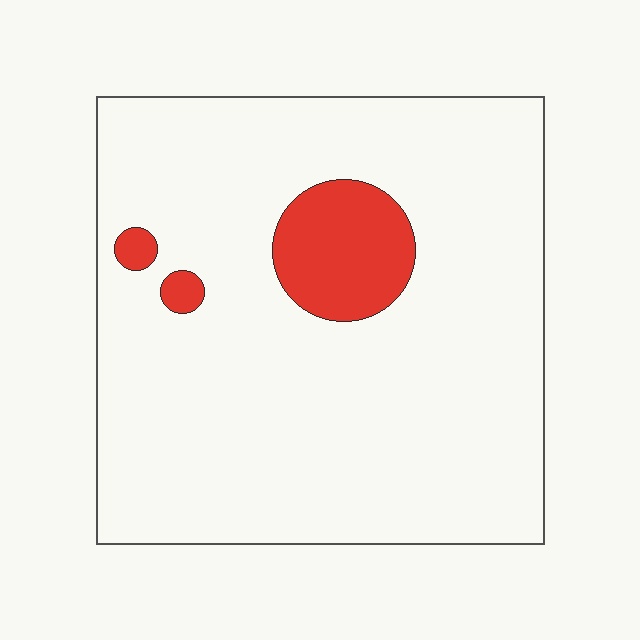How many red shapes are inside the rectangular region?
3.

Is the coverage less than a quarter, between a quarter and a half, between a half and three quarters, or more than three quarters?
Less than a quarter.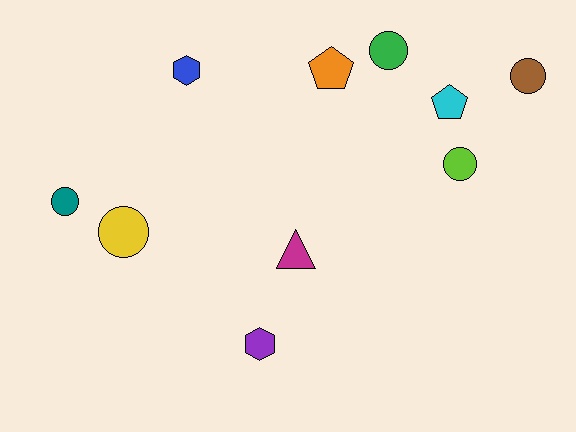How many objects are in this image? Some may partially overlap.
There are 10 objects.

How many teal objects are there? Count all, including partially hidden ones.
There is 1 teal object.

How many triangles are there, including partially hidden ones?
There is 1 triangle.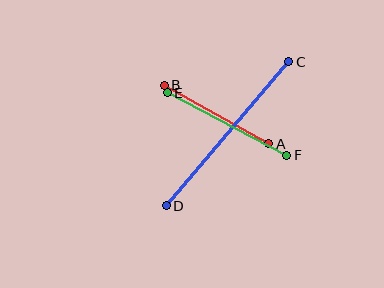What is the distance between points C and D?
The distance is approximately 189 pixels.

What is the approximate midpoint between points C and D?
The midpoint is at approximately (227, 134) pixels.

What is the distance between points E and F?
The distance is approximately 135 pixels.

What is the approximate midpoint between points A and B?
The midpoint is at approximately (216, 114) pixels.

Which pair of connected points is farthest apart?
Points C and D are farthest apart.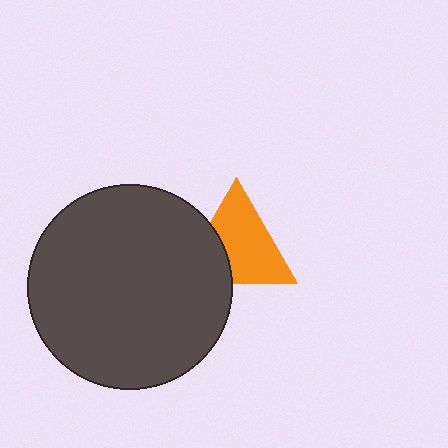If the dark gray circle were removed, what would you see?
You would see the complete orange triangle.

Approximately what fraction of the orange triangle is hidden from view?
Roughly 30% of the orange triangle is hidden behind the dark gray circle.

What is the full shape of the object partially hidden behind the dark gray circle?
The partially hidden object is an orange triangle.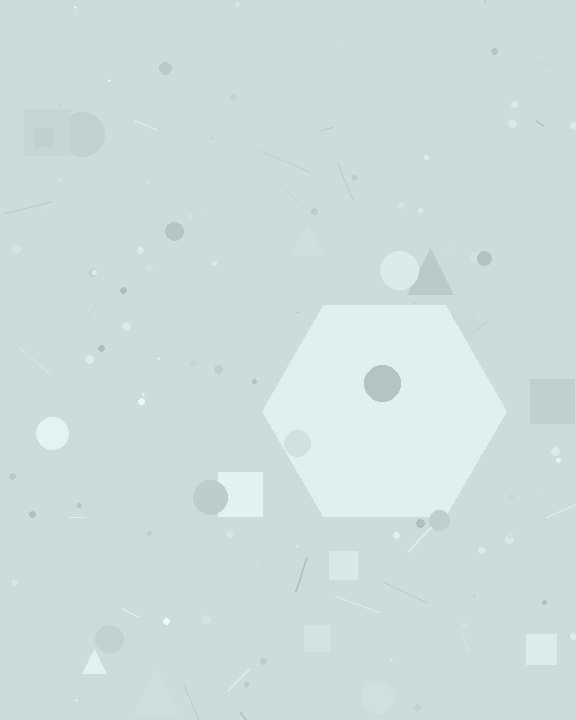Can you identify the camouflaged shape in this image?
The camouflaged shape is a hexagon.